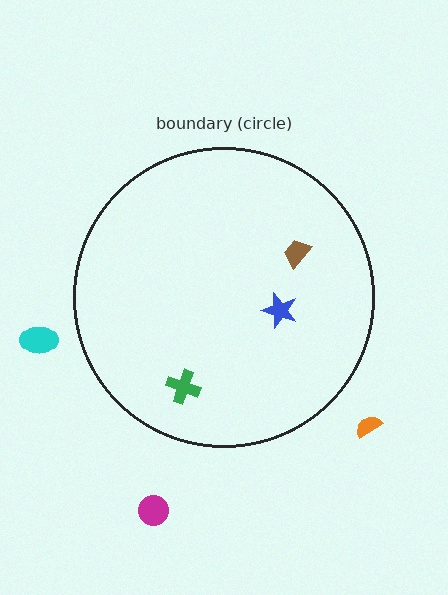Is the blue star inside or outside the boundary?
Inside.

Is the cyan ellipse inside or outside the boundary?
Outside.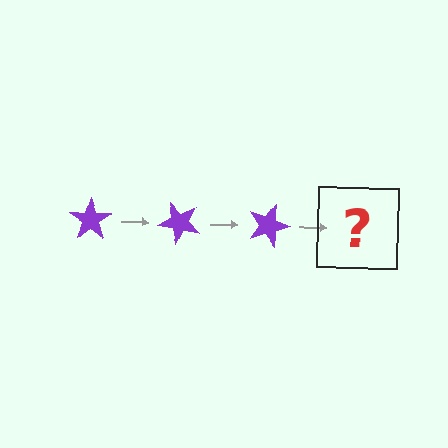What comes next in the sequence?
The next element should be a purple star rotated 135 degrees.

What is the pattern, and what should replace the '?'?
The pattern is that the star rotates 45 degrees each step. The '?' should be a purple star rotated 135 degrees.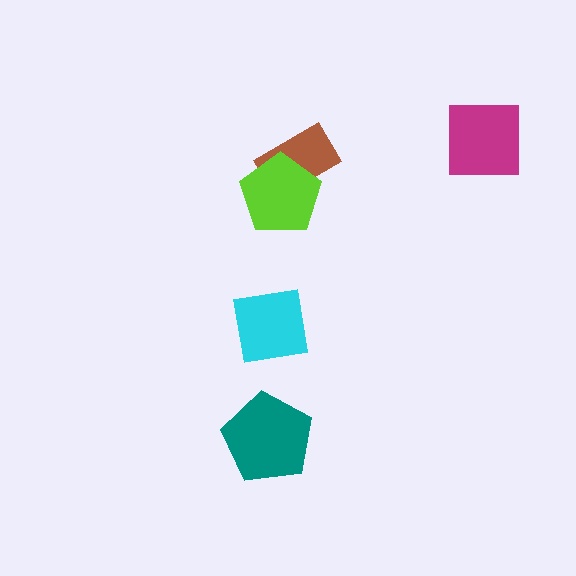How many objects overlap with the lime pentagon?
1 object overlaps with the lime pentagon.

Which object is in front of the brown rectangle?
The lime pentagon is in front of the brown rectangle.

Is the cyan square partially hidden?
No, no other shape covers it.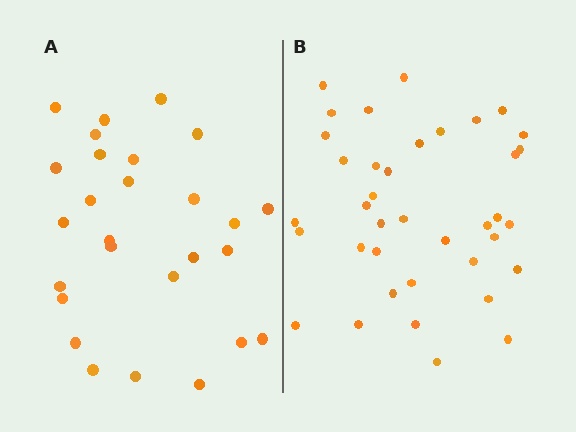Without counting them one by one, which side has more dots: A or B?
Region B (the right region) has more dots.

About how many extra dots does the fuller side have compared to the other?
Region B has roughly 12 or so more dots than region A.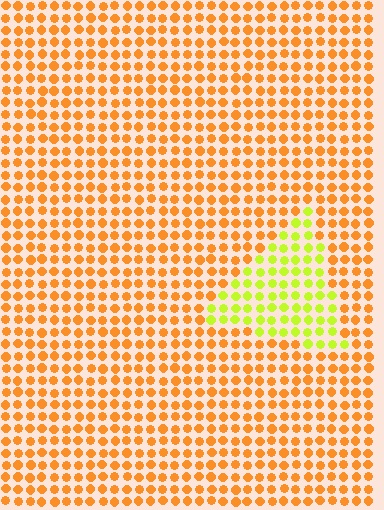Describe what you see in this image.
The image is filled with small orange elements in a uniform arrangement. A triangle-shaped region is visible where the elements are tinted to a slightly different hue, forming a subtle color boundary.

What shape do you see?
I see a triangle.